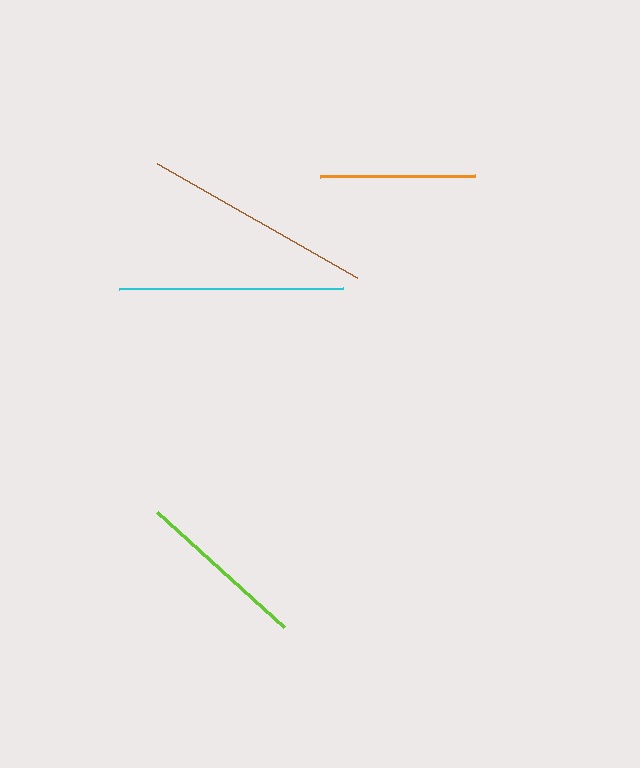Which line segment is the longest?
The brown line is the longest at approximately 230 pixels.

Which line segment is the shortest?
The orange line is the shortest at approximately 155 pixels.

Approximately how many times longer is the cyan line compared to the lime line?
The cyan line is approximately 1.3 times the length of the lime line.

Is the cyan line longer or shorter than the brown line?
The brown line is longer than the cyan line.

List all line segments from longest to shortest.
From longest to shortest: brown, cyan, lime, orange.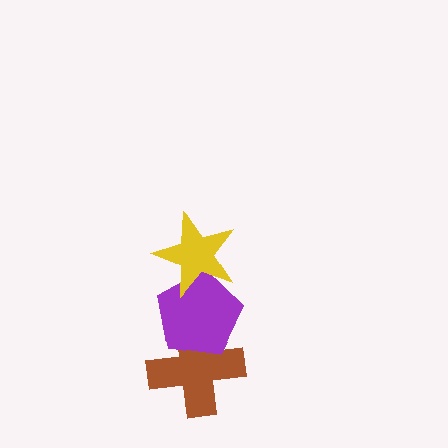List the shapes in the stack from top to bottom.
From top to bottom: the yellow star, the purple pentagon, the brown cross.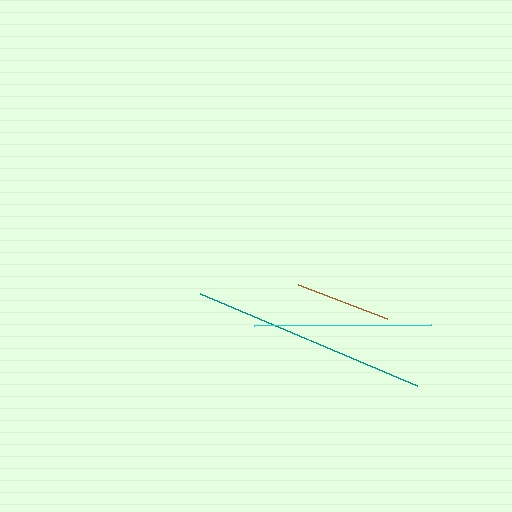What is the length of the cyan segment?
The cyan segment is approximately 177 pixels long.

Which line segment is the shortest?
The brown line is the shortest at approximately 96 pixels.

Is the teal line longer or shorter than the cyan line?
The teal line is longer than the cyan line.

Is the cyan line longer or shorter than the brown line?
The cyan line is longer than the brown line.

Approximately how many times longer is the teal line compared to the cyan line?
The teal line is approximately 1.3 times the length of the cyan line.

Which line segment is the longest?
The teal line is the longest at approximately 236 pixels.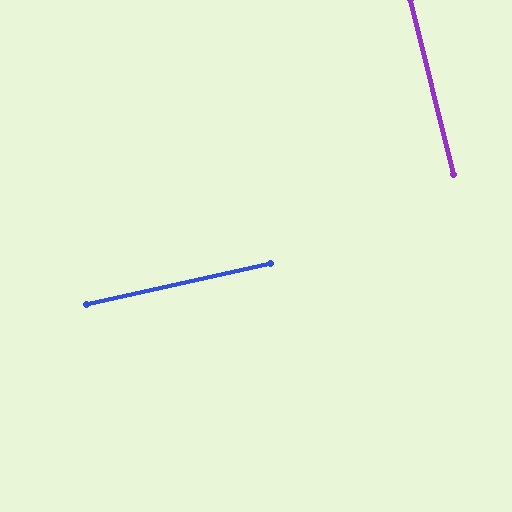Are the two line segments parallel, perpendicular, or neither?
Perpendicular — they meet at approximately 89°.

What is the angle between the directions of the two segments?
Approximately 89 degrees.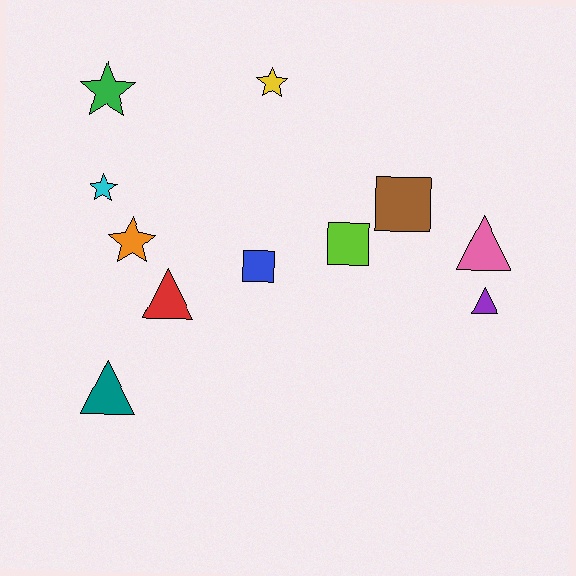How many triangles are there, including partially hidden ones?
There are 4 triangles.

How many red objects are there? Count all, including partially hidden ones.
There is 1 red object.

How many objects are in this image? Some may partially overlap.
There are 11 objects.